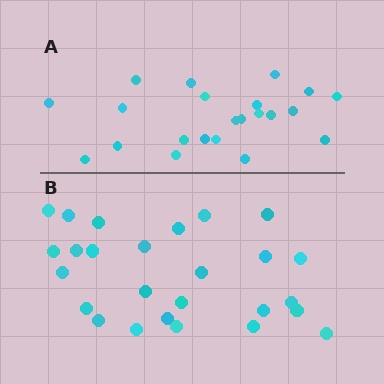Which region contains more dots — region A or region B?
Region B (the bottom region) has more dots.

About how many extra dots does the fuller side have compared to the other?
Region B has about 4 more dots than region A.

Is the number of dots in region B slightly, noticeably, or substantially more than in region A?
Region B has only slightly more — the two regions are fairly close. The ratio is roughly 1.2 to 1.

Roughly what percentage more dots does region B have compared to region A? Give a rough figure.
About 20% more.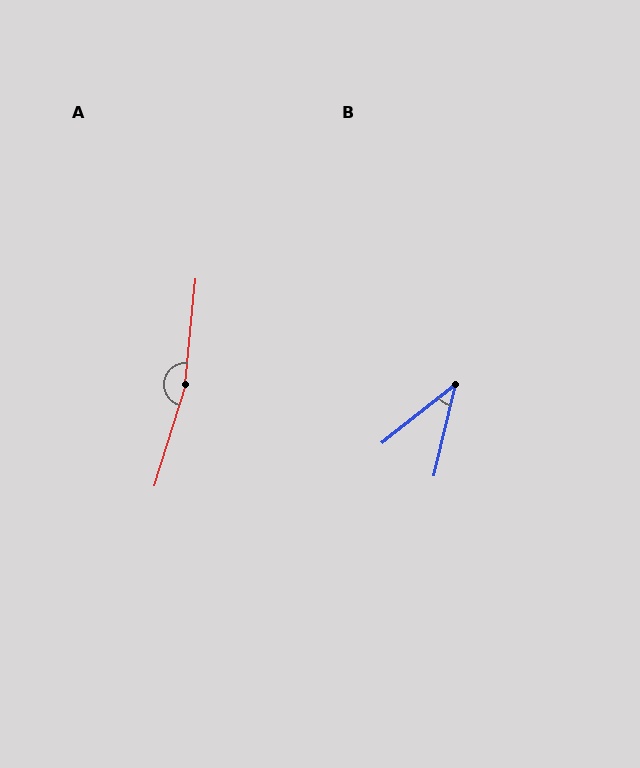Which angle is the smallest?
B, at approximately 38 degrees.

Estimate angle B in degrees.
Approximately 38 degrees.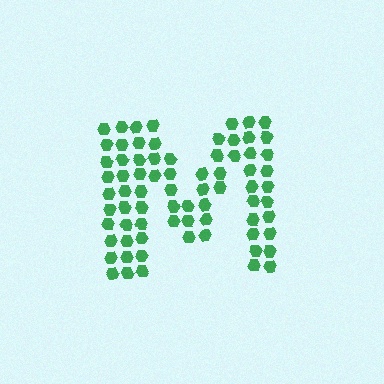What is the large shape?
The large shape is the letter M.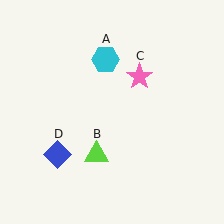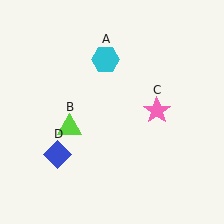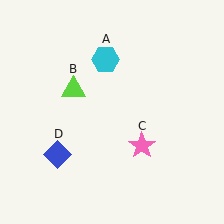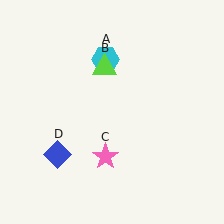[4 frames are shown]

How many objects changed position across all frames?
2 objects changed position: lime triangle (object B), pink star (object C).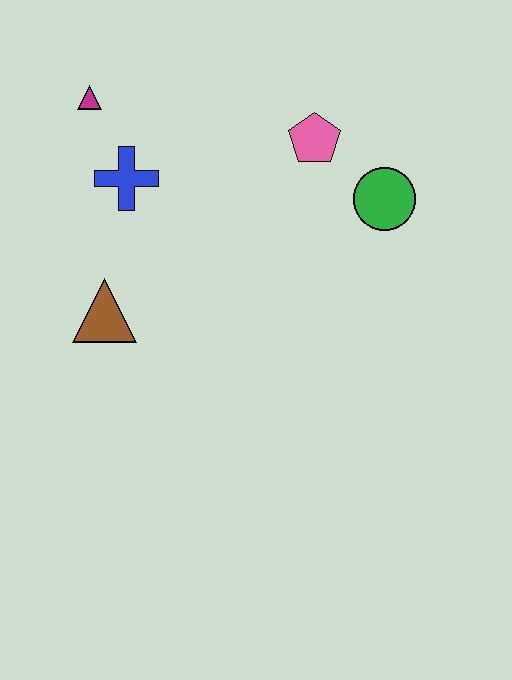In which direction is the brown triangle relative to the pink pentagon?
The brown triangle is to the left of the pink pentagon.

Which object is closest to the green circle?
The pink pentagon is closest to the green circle.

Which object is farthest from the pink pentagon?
The brown triangle is farthest from the pink pentagon.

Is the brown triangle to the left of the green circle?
Yes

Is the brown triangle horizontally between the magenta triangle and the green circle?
Yes